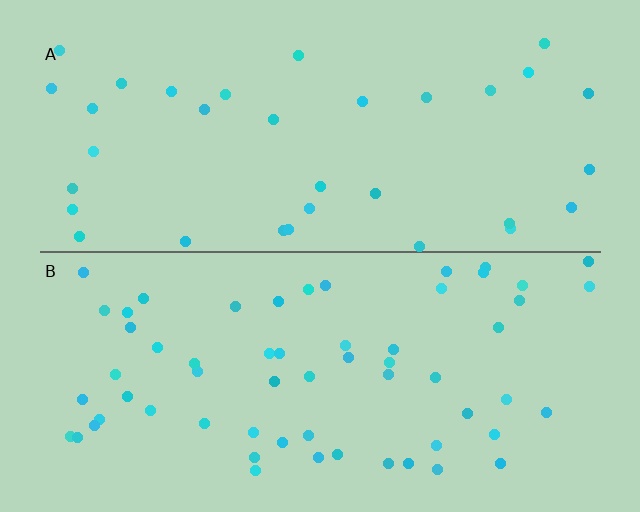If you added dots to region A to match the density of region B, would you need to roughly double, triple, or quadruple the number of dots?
Approximately double.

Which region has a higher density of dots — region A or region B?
B (the bottom).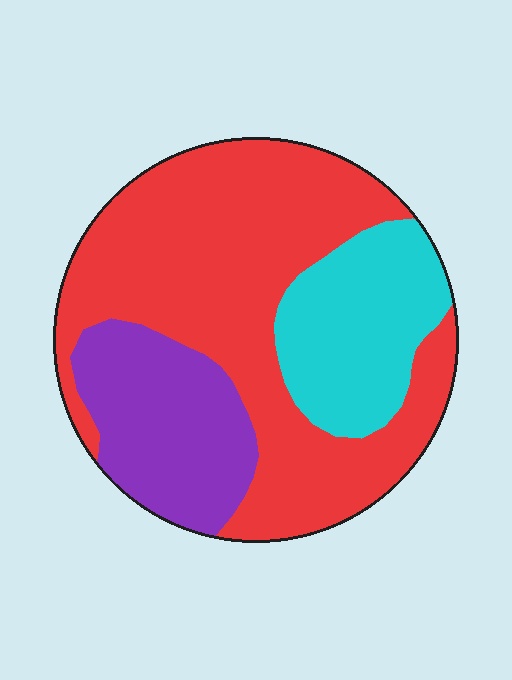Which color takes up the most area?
Red, at roughly 60%.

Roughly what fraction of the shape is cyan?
Cyan covers roughly 20% of the shape.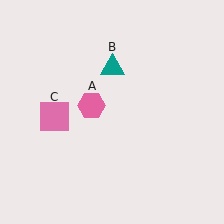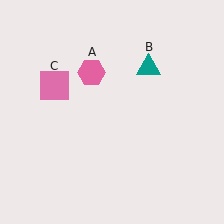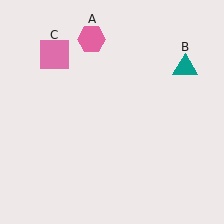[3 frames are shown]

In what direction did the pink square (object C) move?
The pink square (object C) moved up.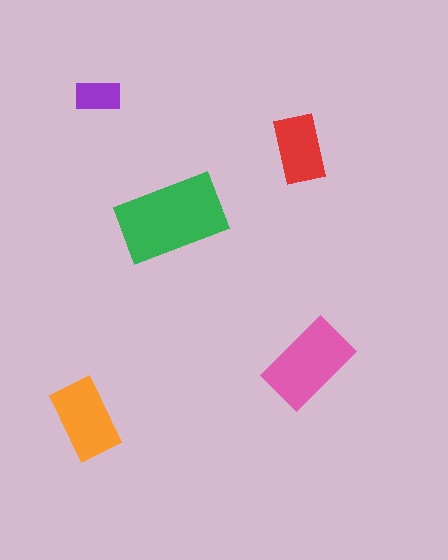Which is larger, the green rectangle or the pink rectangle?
The green one.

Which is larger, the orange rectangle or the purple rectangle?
The orange one.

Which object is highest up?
The purple rectangle is topmost.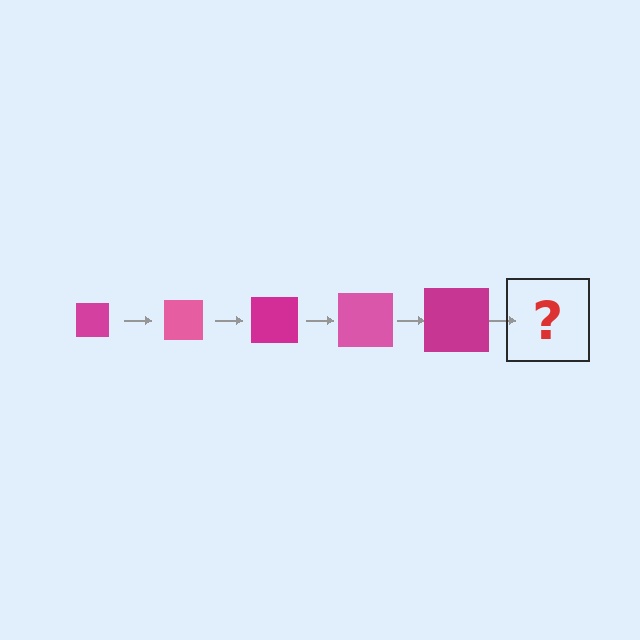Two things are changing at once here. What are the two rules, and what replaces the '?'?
The two rules are that the square grows larger each step and the color cycles through magenta and pink. The '?' should be a pink square, larger than the previous one.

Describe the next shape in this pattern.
It should be a pink square, larger than the previous one.